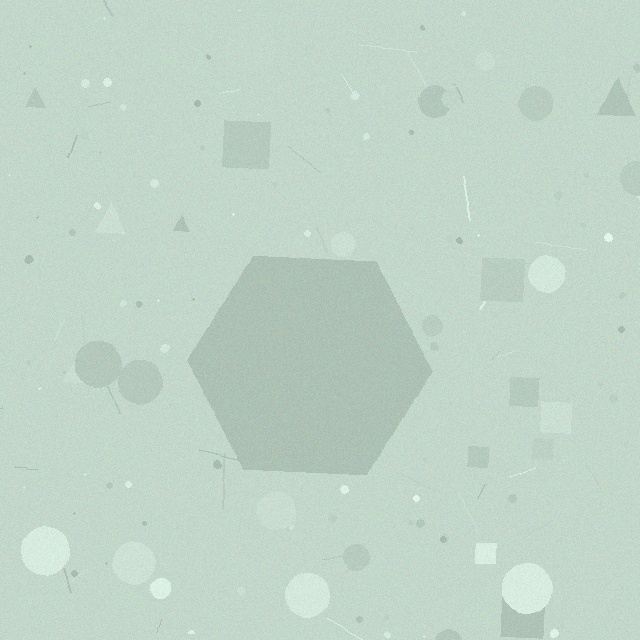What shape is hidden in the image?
A hexagon is hidden in the image.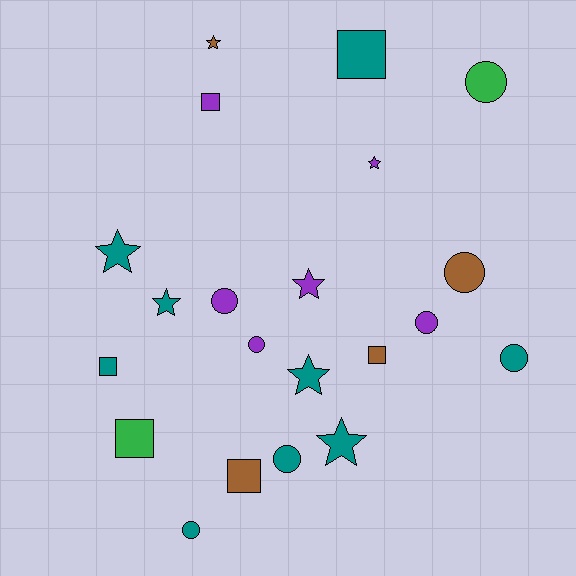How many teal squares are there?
There are 2 teal squares.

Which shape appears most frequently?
Circle, with 8 objects.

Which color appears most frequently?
Teal, with 9 objects.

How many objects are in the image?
There are 21 objects.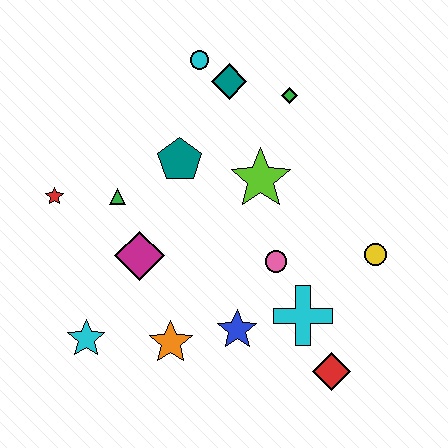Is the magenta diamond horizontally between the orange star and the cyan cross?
No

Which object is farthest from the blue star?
The cyan circle is farthest from the blue star.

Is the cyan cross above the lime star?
No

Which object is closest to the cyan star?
The orange star is closest to the cyan star.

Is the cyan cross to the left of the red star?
No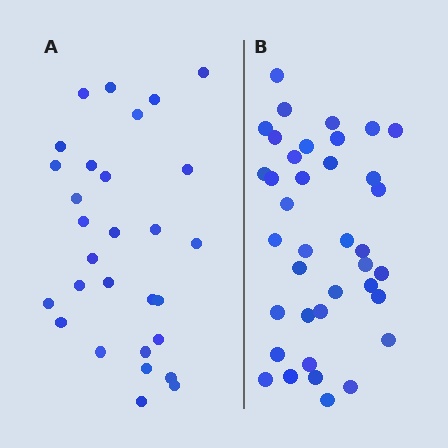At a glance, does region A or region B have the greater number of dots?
Region B (the right region) has more dots.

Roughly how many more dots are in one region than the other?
Region B has roughly 8 or so more dots than region A.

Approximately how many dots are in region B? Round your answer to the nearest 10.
About 40 dots. (The exact count is 38, which rounds to 40.)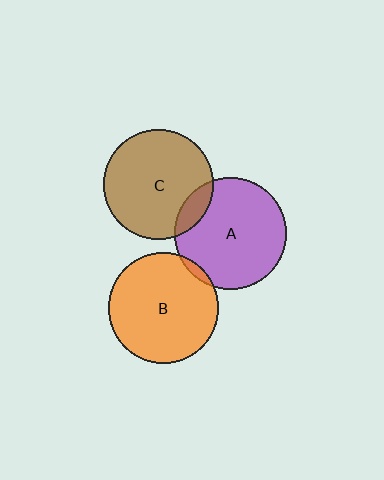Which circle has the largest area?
Circle A (purple).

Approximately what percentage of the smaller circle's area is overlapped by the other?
Approximately 10%.